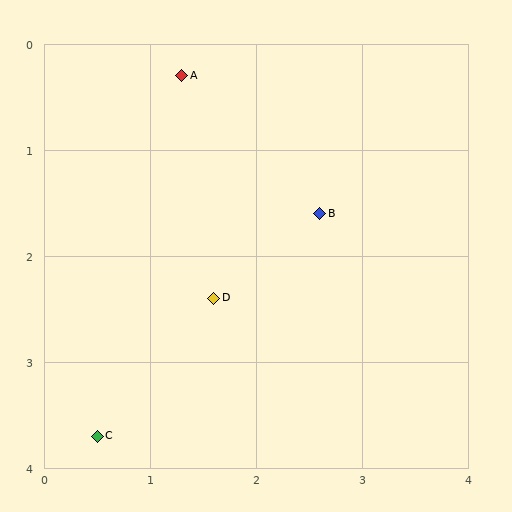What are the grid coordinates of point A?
Point A is at approximately (1.3, 0.3).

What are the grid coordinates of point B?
Point B is at approximately (2.6, 1.6).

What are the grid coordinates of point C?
Point C is at approximately (0.5, 3.7).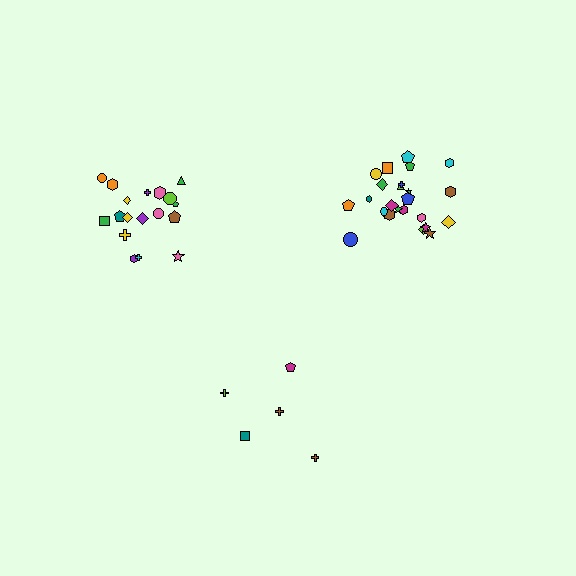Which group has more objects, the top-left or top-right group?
The top-right group.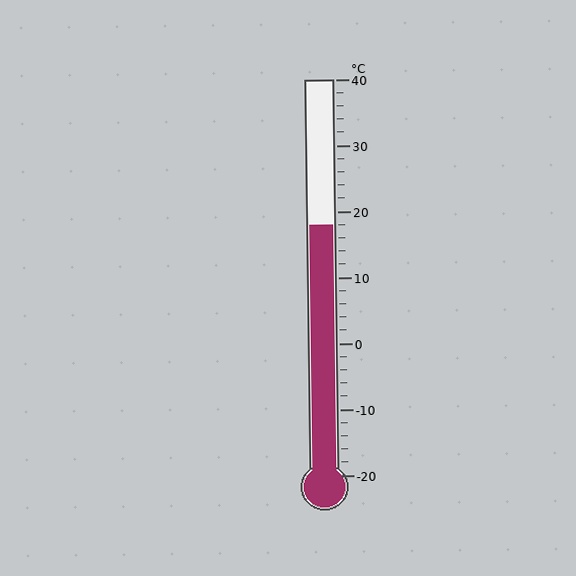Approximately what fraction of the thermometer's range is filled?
The thermometer is filled to approximately 65% of its range.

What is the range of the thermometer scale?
The thermometer scale ranges from -20°C to 40°C.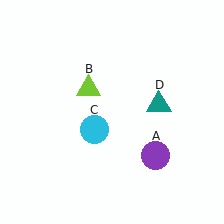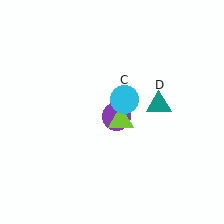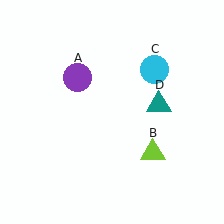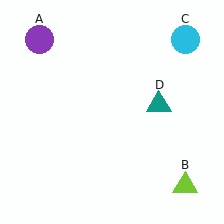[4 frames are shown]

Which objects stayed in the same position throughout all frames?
Teal triangle (object D) remained stationary.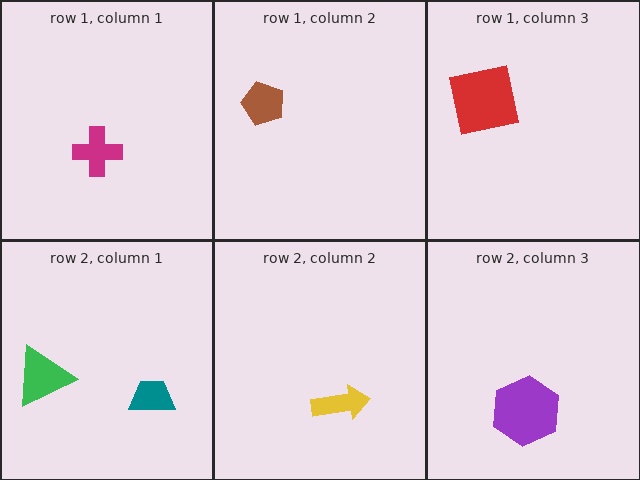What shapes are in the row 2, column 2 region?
The yellow arrow.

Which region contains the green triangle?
The row 2, column 1 region.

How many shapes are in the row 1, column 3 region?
1.